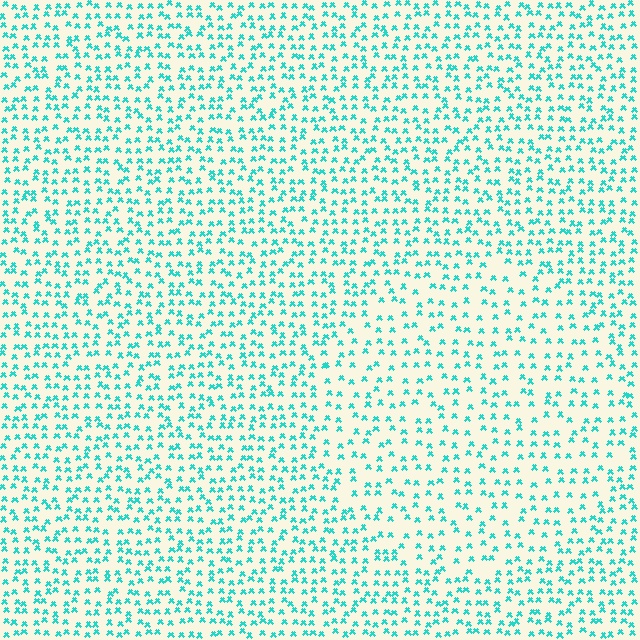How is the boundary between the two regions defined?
The boundary is defined by a change in element density (approximately 1.6x ratio). All elements are the same color, size, and shape.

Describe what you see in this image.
The image contains small cyan elements arranged at two different densities. A circle-shaped region is visible where the elements are less densely packed than the surrounding area.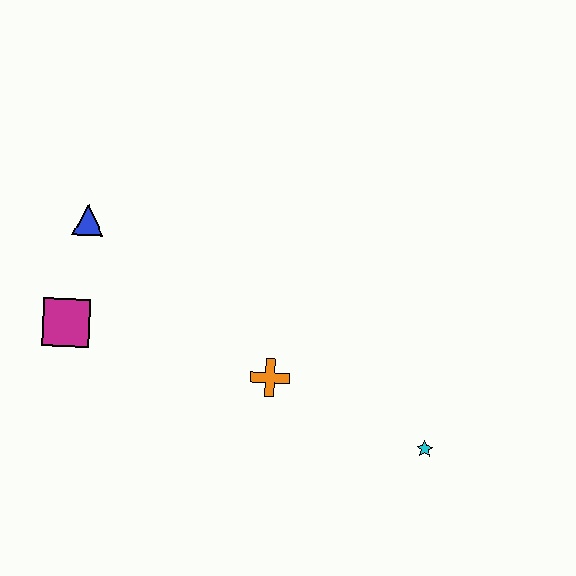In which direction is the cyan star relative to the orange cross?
The cyan star is to the right of the orange cross.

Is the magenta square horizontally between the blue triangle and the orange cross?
No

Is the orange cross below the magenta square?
Yes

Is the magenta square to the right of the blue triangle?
No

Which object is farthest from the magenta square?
The cyan star is farthest from the magenta square.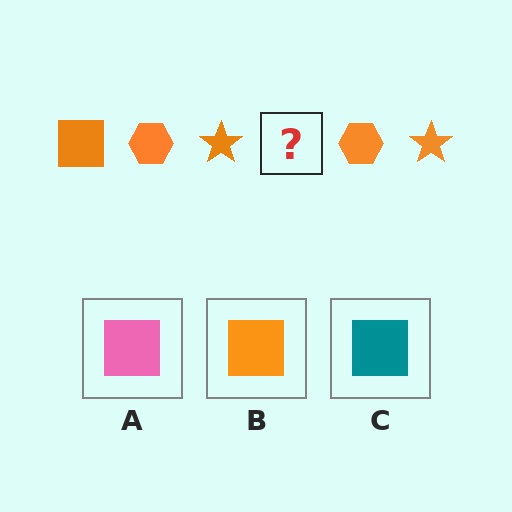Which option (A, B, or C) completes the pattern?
B.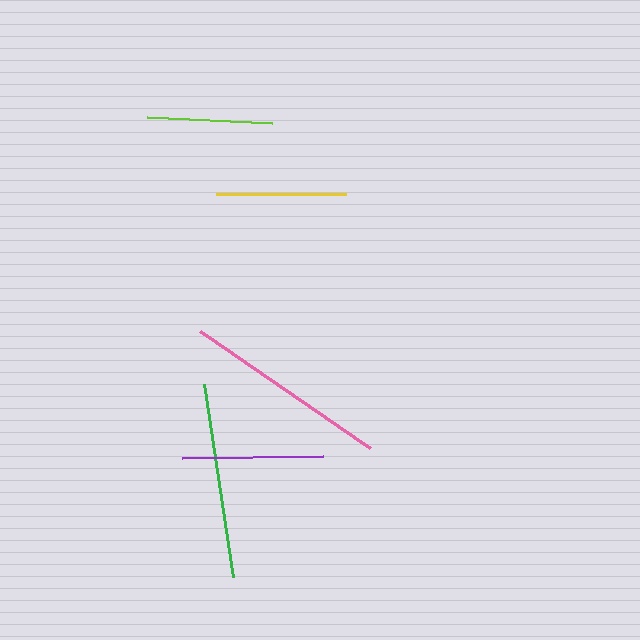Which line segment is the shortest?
The lime line is the shortest at approximately 125 pixels.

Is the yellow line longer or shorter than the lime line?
The yellow line is longer than the lime line.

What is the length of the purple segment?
The purple segment is approximately 141 pixels long.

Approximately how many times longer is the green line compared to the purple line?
The green line is approximately 1.4 times the length of the purple line.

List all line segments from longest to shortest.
From longest to shortest: pink, green, purple, yellow, lime.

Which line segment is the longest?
The pink line is the longest at approximately 206 pixels.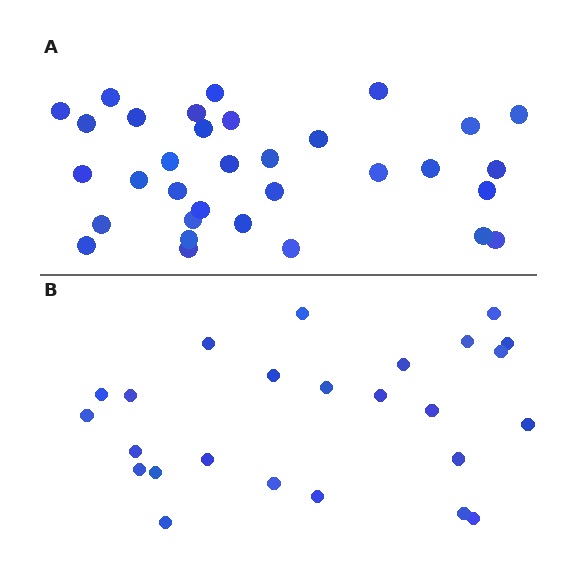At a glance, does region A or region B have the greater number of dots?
Region A (the top region) has more dots.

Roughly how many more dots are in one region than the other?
Region A has roughly 8 or so more dots than region B.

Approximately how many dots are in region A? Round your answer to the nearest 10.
About 30 dots. (The exact count is 33, which rounds to 30.)